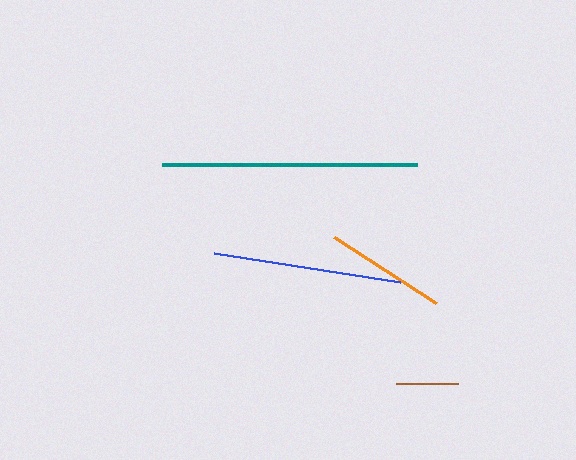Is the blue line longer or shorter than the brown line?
The blue line is longer than the brown line.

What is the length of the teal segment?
The teal segment is approximately 255 pixels long.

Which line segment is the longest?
The teal line is the longest at approximately 255 pixels.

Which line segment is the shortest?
The brown line is the shortest at approximately 62 pixels.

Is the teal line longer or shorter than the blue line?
The teal line is longer than the blue line.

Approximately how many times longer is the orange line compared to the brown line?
The orange line is approximately 2.0 times the length of the brown line.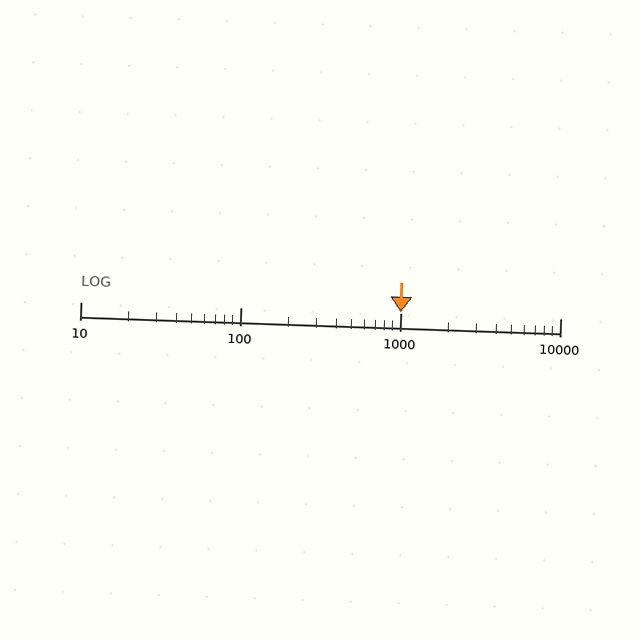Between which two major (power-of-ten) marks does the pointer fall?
The pointer is between 1000 and 10000.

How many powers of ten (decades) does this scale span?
The scale spans 3 decades, from 10 to 10000.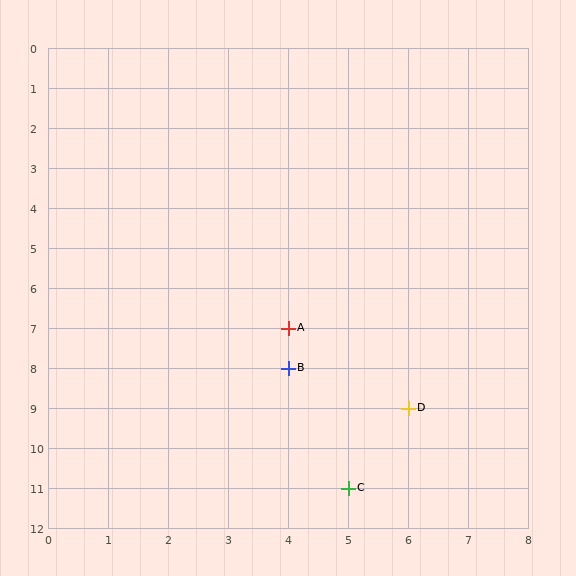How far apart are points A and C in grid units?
Points A and C are 1 column and 4 rows apart (about 4.1 grid units diagonally).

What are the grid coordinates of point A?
Point A is at grid coordinates (4, 7).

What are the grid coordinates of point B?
Point B is at grid coordinates (4, 8).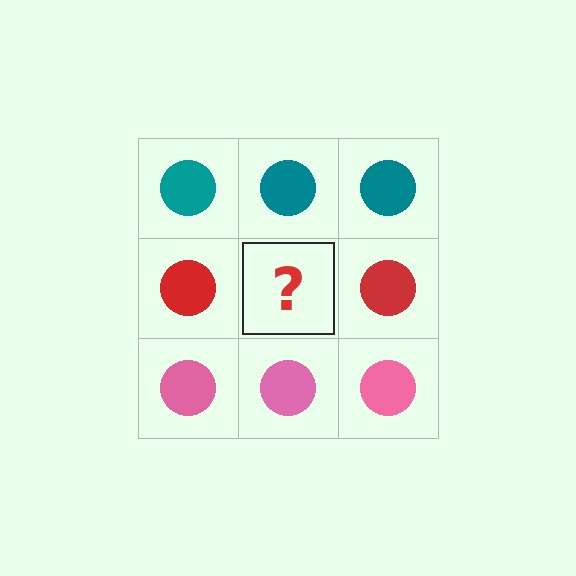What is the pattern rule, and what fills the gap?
The rule is that each row has a consistent color. The gap should be filled with a red circle.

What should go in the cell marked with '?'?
The missing cell should contain a red circle.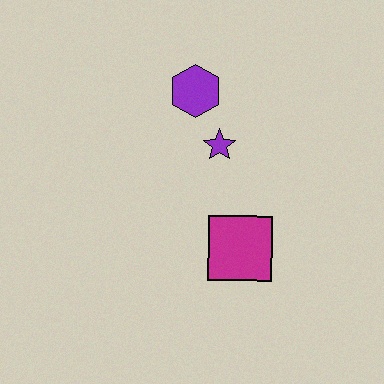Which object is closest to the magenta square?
The purple star is closest to the magenta square.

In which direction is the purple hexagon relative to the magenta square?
The purple hexagon is above the magenta square.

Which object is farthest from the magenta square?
The purple hexagon is farthest from the magenta square.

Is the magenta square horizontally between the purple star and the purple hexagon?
No